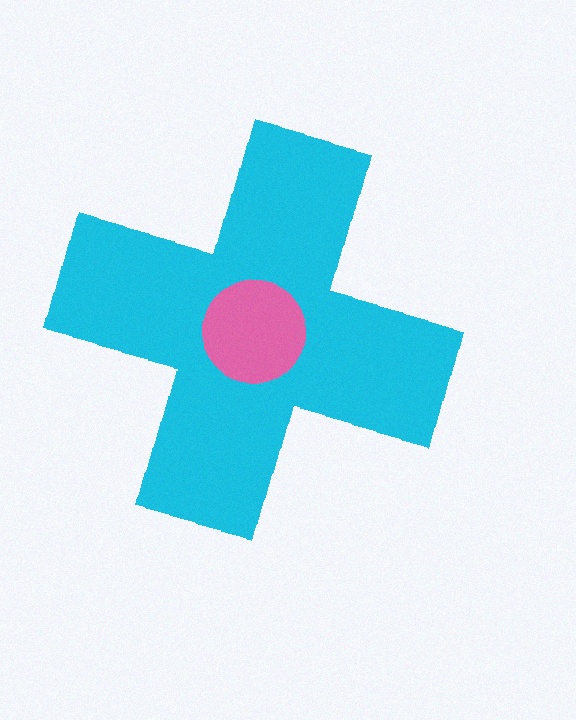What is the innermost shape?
The pink circle.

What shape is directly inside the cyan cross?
The pink circle.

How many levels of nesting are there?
2.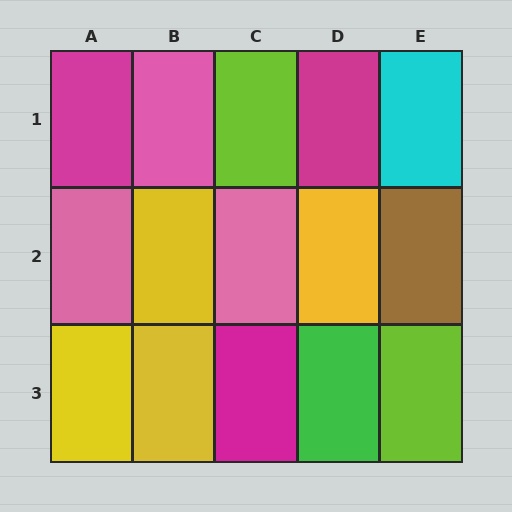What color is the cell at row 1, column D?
Magenta.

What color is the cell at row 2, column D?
Yellow.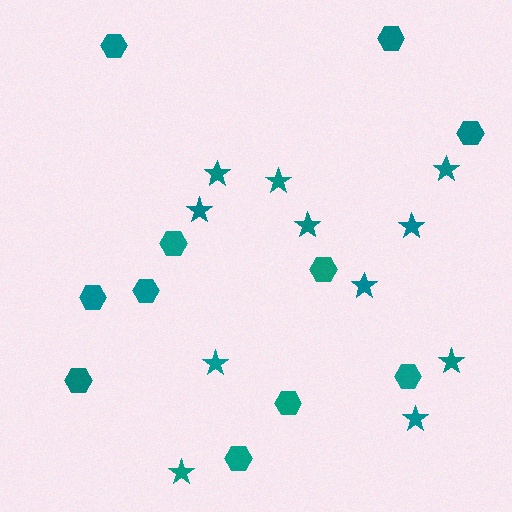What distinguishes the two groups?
There are 2 groups: one group of stars (11) and one group of hexagons (11).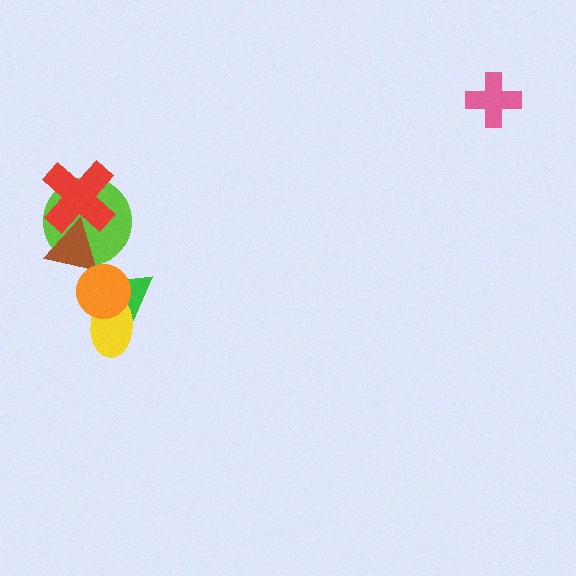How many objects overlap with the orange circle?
3 objects overlap with the orange circle.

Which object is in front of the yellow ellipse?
The orange circle is in front of the yellow ellipse.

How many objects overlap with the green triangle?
2 objects overlap with the green triangle.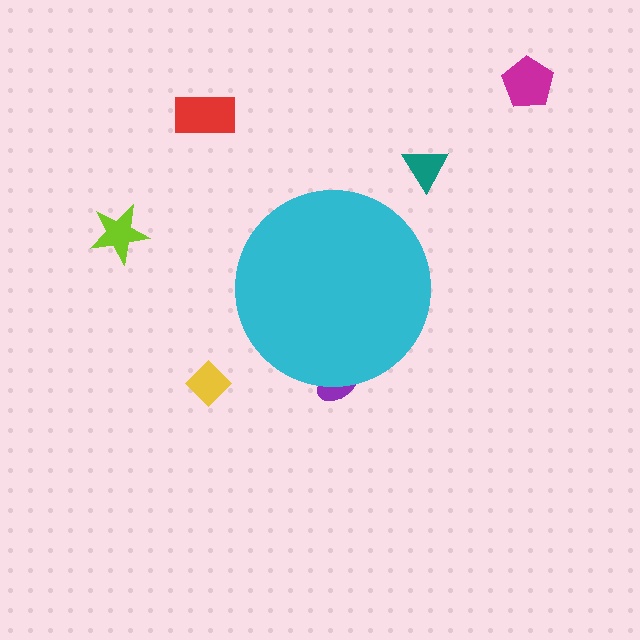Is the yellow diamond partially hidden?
No, the yellow diamond is fully visible.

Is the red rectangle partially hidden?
No, the red rectangle is fully visible.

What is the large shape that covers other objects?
A cyan circle.